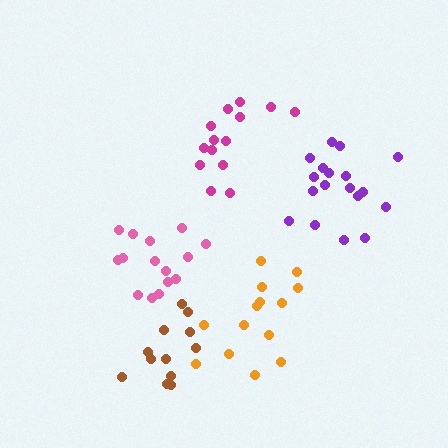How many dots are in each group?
Group 1: 18 dots, Group 2: 14 dots, Group 3: 12 dots, Group 4: 15 dots, Group 5: 14 dots (73 total).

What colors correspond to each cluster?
The clusters are colored: purple, magenta, brown, pink, orange.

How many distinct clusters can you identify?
There are 5 distinct clusters.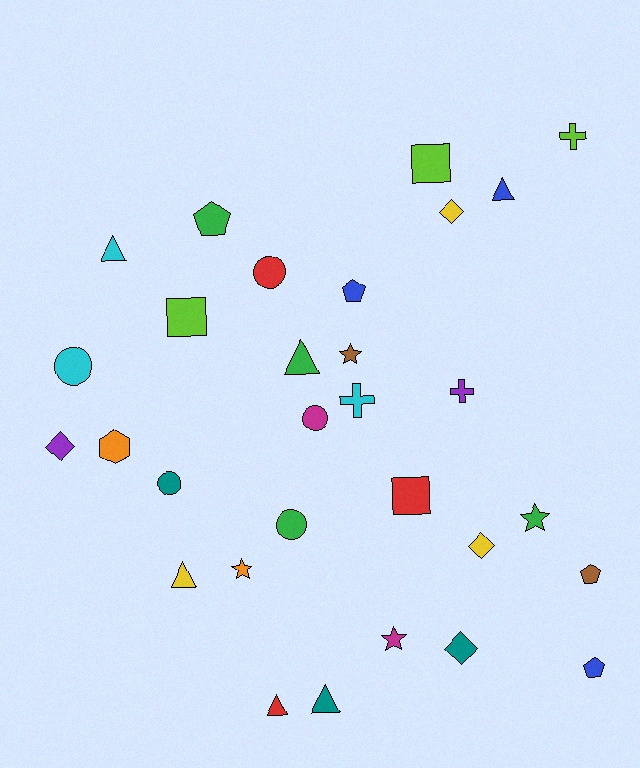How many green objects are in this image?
There are 4 green objects.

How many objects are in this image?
There are 30 objects.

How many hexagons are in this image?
There is 1 hexagon.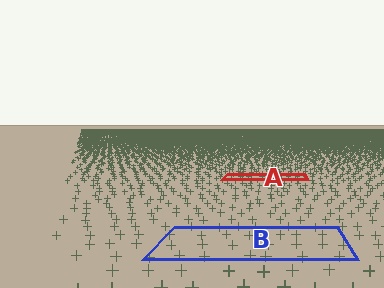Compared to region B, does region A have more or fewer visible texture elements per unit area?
Region A has more texture elements per unit area — they are packed more densely because it is farther away.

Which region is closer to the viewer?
Region B is closer. The texture elements there are larger and more spread out.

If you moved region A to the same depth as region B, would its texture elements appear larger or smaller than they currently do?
They would appear larger. At a closer depth, the same texture elements are projected at a bigger on-screen size.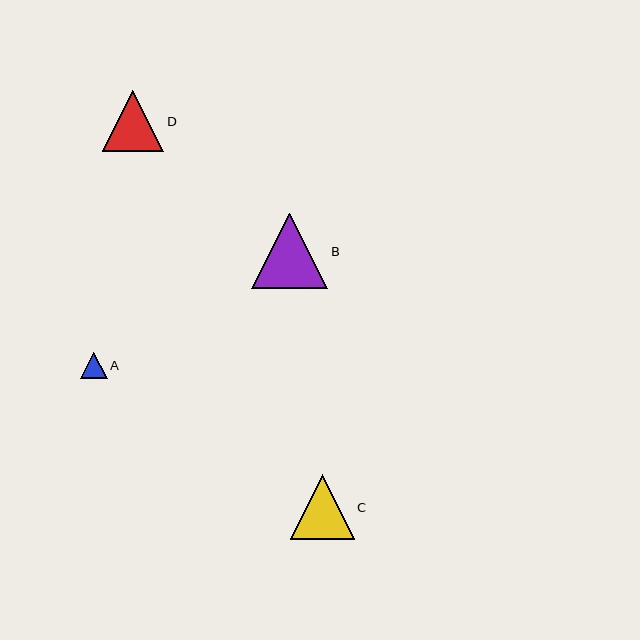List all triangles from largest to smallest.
From largest to smallest: B, C, D, A.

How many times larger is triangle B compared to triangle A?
Triangle B is approximately 2.9 times the size of triangle A.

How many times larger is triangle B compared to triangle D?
Triangle B is approximately 1.2 times the size of triangle D.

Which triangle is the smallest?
Triangle A is the smallest with a size of approximately 26 pixels.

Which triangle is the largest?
Triangle B is the largest with a size of approximately 76 pixels.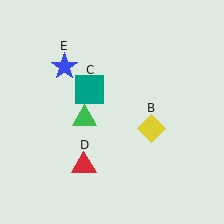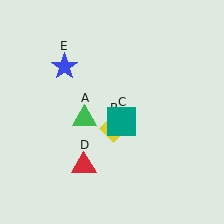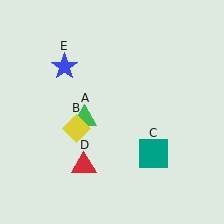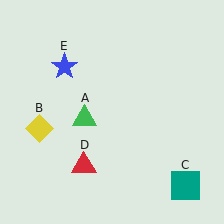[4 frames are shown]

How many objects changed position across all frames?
2 objects changed position: yellow diamond (object B), teal square (object C).